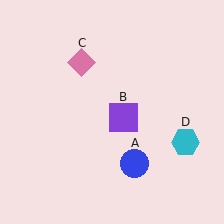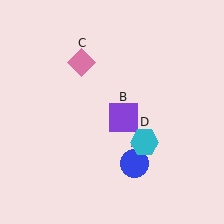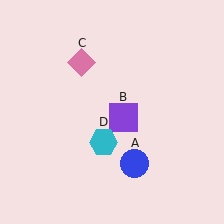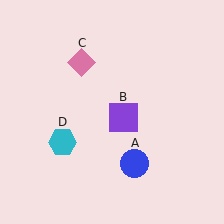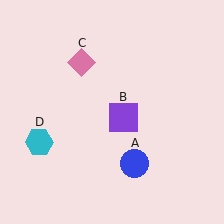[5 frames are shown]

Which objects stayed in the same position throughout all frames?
Blue circle (object A) and purple square (object B) and pink diamond (object C) remained stationary.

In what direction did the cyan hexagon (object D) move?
The cyan hexagon (object D) moved left.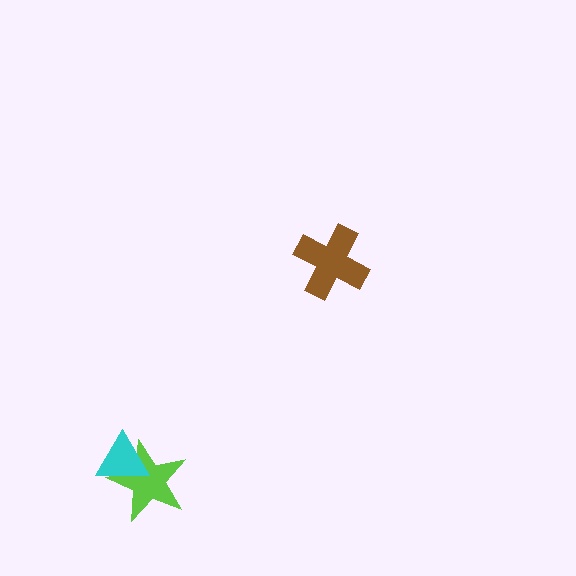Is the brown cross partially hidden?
No, no other shape covers it.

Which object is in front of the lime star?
The cyan triangle is in front of the lime star.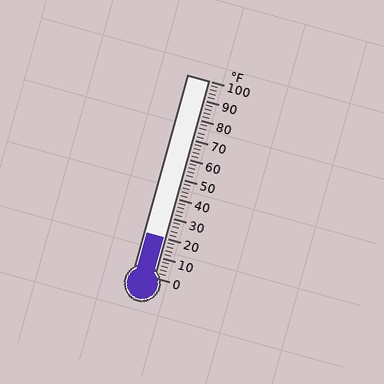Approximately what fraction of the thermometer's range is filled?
The thermometer is filled to approximately 20% of its range.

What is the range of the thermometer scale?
The thermometer scale ranges from 0°F to 100°F.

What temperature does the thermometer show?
The thermometer shows approximately 20°F.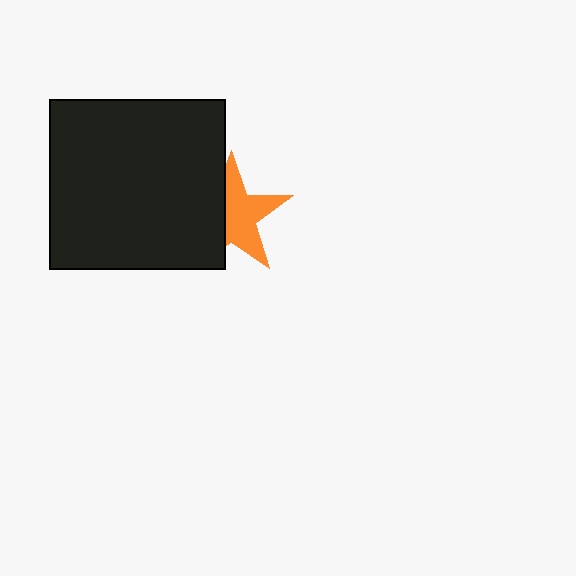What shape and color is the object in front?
The object in front is a black rectangle.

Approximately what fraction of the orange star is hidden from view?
Roughly 41% of the orange star is hidden behind the black rectangle.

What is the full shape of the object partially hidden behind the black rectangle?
The partially hidden object is an orange star.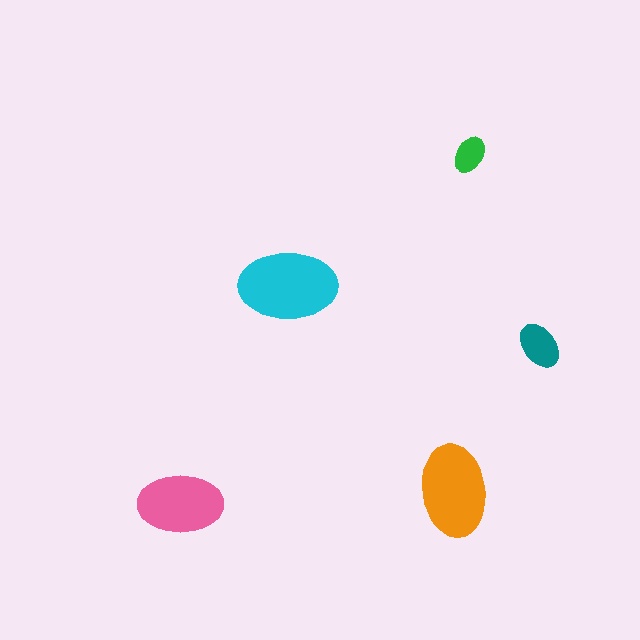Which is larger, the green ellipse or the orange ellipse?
The orange one.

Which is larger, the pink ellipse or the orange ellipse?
The orange one.